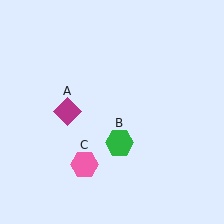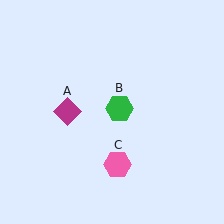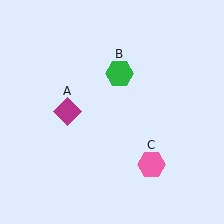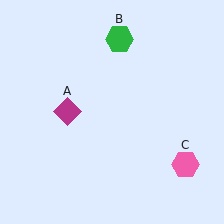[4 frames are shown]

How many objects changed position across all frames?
2 objects changed position: green hexagon (object B), pink hexagon (object C).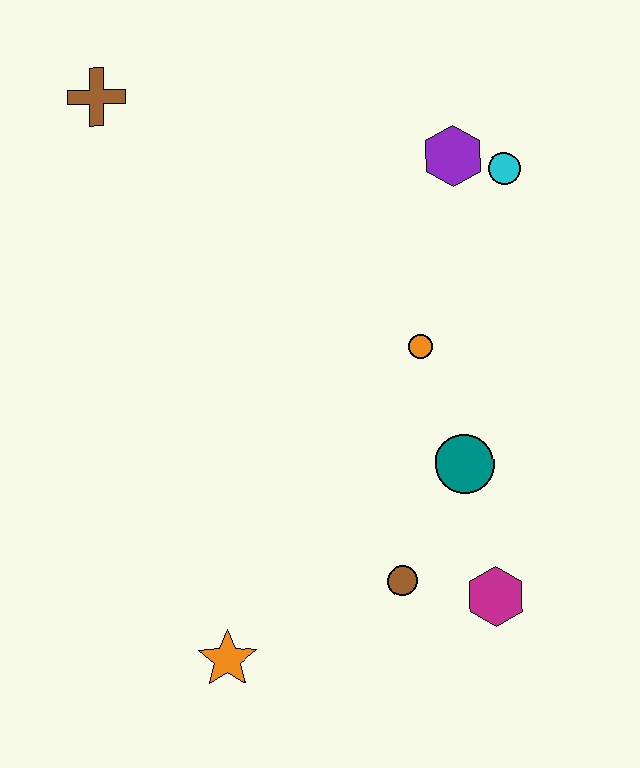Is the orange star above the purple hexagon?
No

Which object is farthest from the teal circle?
The brown cross is farthest from the teal circle.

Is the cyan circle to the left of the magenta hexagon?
No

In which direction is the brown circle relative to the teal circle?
The brown circle is below the teal circle.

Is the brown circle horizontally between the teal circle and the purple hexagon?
No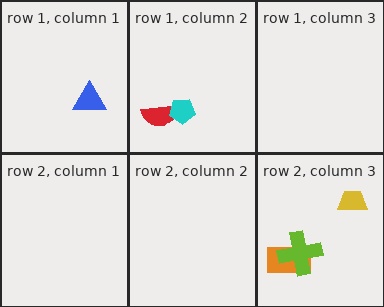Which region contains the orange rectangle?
The row 2, column 3 region.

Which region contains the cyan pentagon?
The row 1, column 2 region.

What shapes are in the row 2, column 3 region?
The yellow trapezoid, the orange rectangle, the lime cross.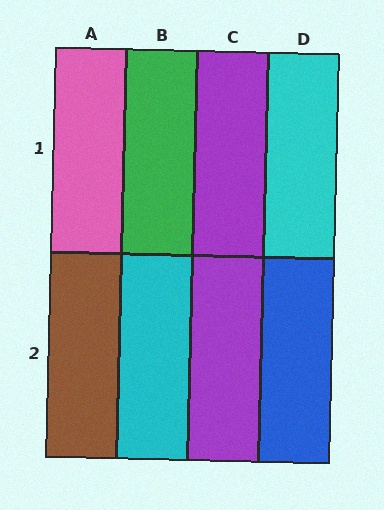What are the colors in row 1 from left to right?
Pink, green, purple, cyan.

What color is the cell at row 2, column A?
Brown.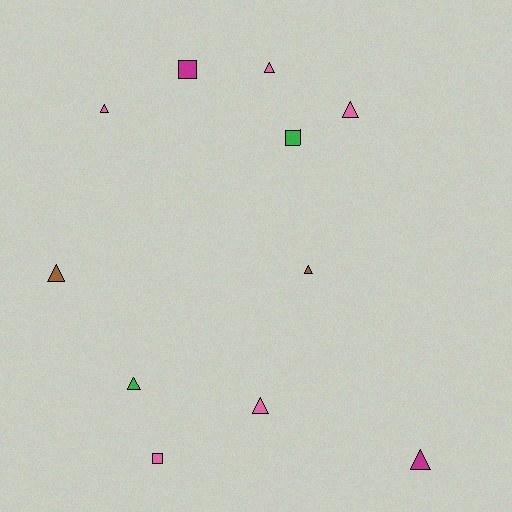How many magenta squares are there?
There is 1 magenta square.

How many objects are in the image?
There are 11 objects.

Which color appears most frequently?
Pink, with 5 objects.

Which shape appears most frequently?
Triangle, with 8 objects.